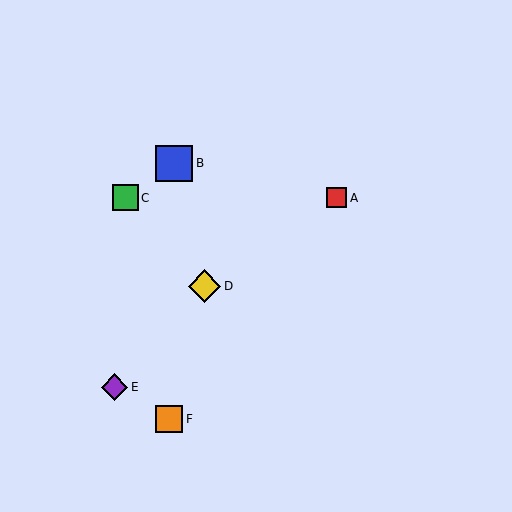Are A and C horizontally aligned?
Yes, both are at y≈198.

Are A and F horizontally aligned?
No, A is at y≈198 and F is at y≈419.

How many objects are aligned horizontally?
2 objects (A, C) are aligned horizontally.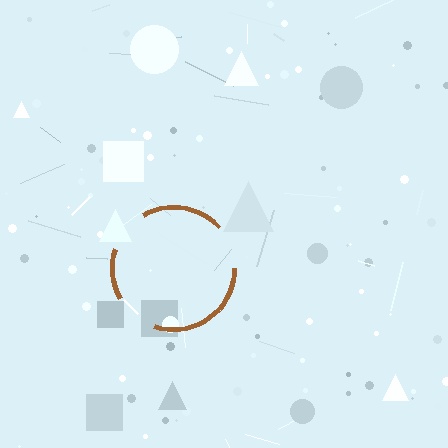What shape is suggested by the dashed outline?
The dashed outline suggests a circle.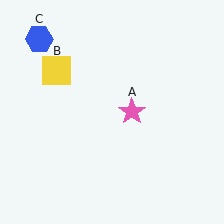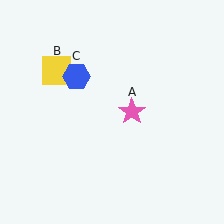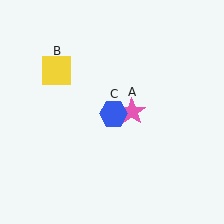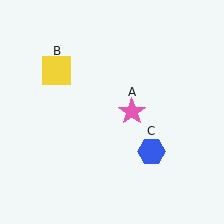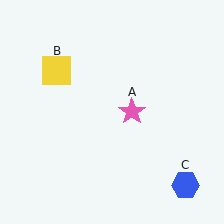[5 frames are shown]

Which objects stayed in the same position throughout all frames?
Pink star (object A) and yellow square (object B) remained stationary.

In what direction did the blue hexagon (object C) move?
The blue hexagon (object C) moved down and to the right.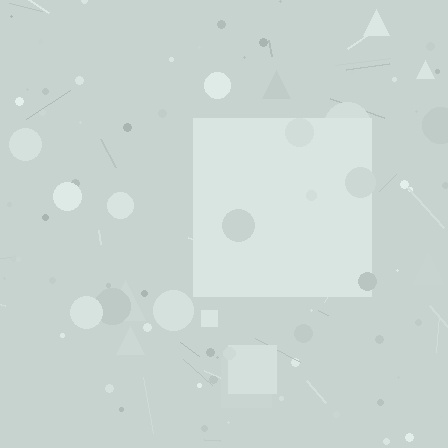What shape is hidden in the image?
A square is hidden in the image.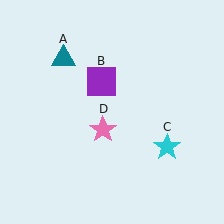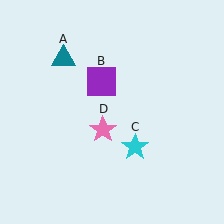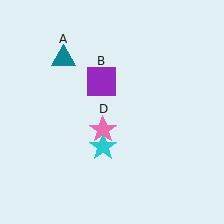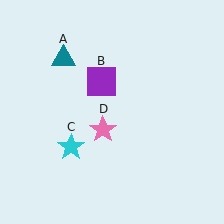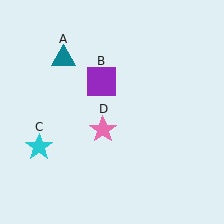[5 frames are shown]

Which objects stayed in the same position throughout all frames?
Teal triangle (object A) and purple square (object B) and pink star (object D) remained stationary.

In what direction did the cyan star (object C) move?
The cyan star (object C) moved left.